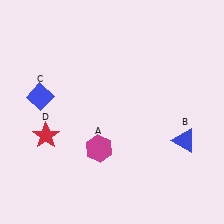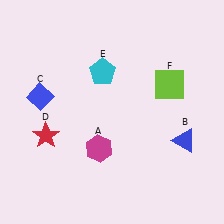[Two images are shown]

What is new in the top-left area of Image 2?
A cyan pentagon (E) was added in the top-left area of Image 2.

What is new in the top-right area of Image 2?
A lime square (F) was added in the top-right area of Image 2.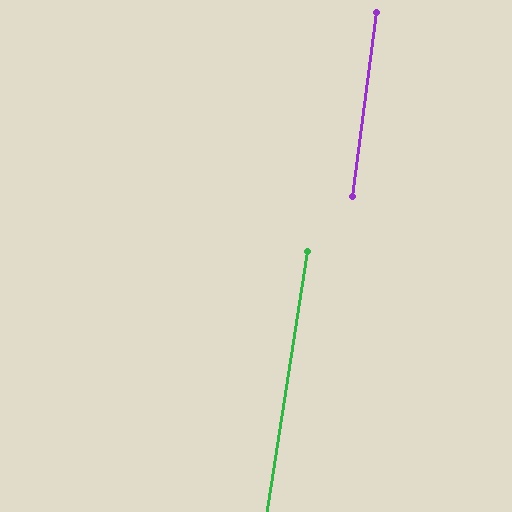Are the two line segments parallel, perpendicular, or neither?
Parallel — their directions differ by only 1.5°.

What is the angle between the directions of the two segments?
Approximately 1 degree.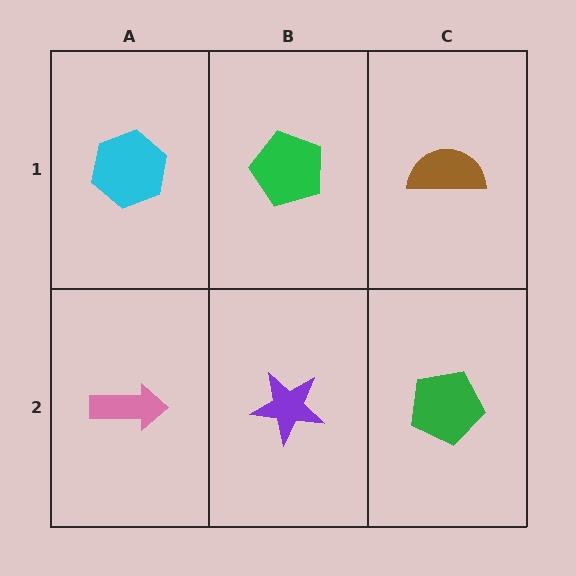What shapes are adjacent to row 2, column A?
A cyan hexagon (row 1, column A), a purple star (row 2, column B).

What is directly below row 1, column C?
A green pentagon.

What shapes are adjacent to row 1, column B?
A purple star (row 2, column B), a cyan hexagon (row 1, column A), a brown semicircle (row 1, column C).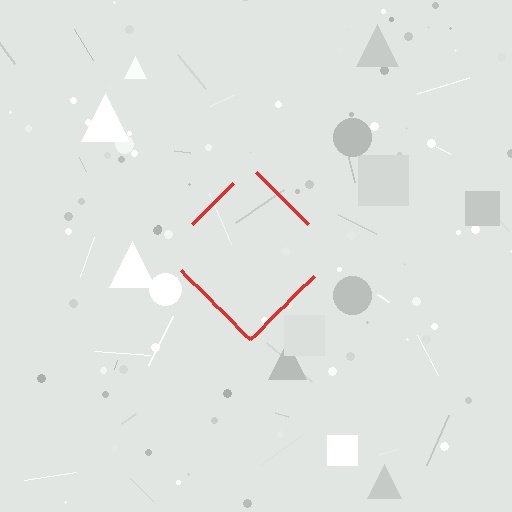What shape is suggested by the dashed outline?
The dashed outline suggests a diamond.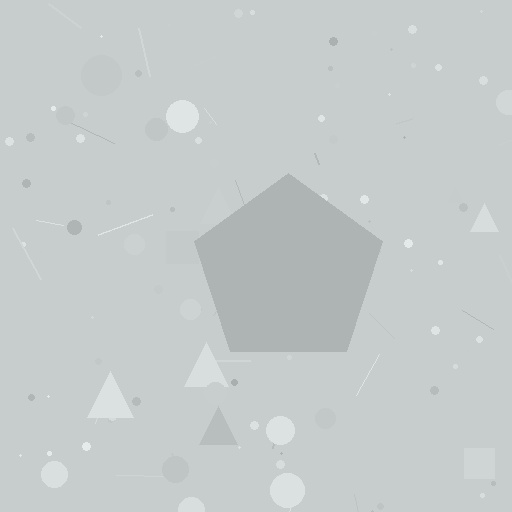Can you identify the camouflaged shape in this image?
The camouflaged shape is a pentagon.